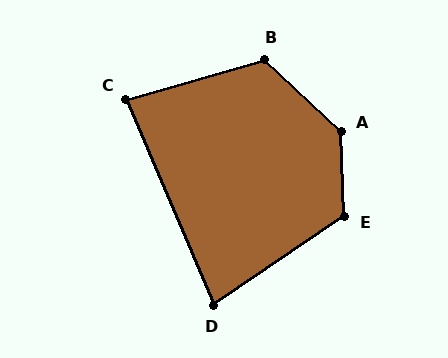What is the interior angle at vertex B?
Approximately 120 degrees (obtuse).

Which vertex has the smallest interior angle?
D, at approximately 79 degrees.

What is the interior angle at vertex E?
Approximately 122 degrees (obtuse).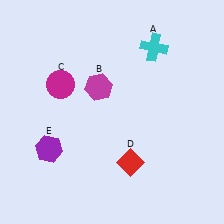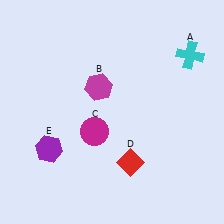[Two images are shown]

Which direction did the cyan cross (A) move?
The cyan cross (A) moved right.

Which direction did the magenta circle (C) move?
The magenta circle (C) moved down.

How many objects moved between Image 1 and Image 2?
2 objects moved between the two images.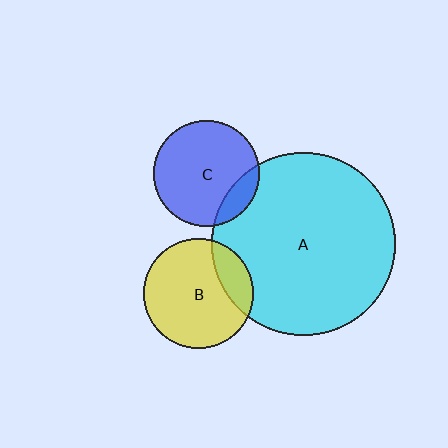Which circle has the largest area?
Circle A (cyan).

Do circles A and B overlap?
Yes.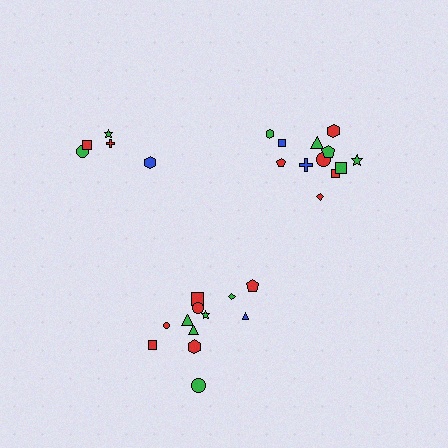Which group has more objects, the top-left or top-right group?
The top-right group.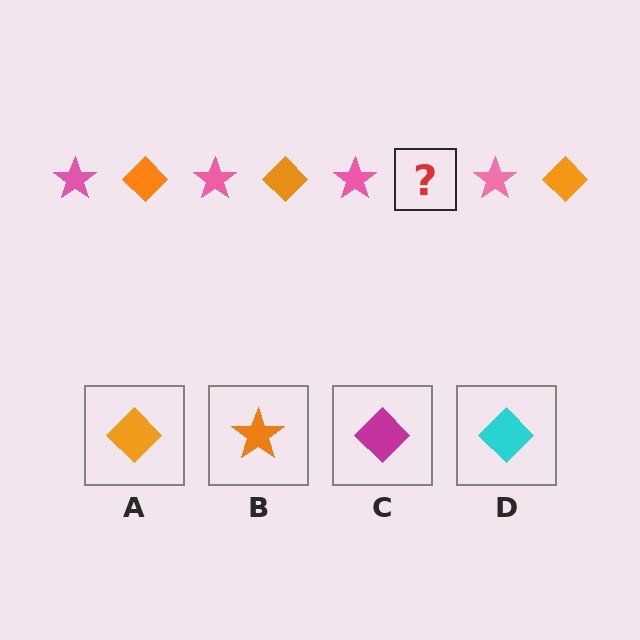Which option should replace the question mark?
Option A.